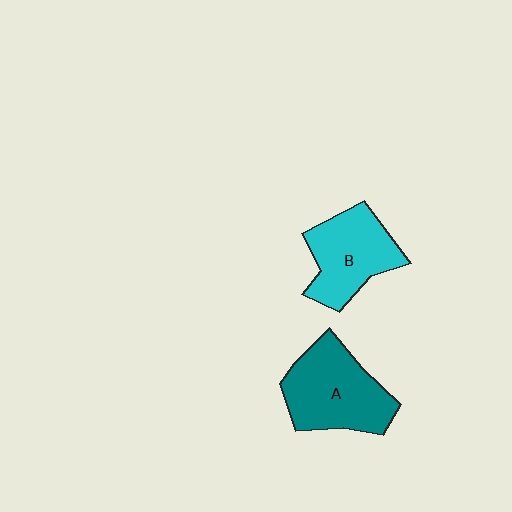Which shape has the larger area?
Shape A (teal).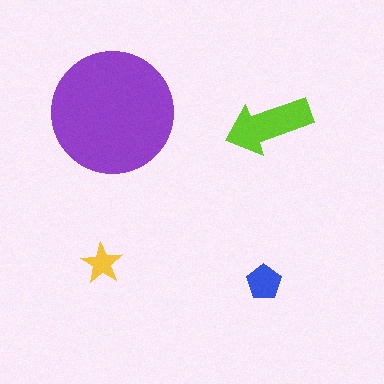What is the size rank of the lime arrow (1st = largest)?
2nd.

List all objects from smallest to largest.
The yellow star, the blue pentagon, the lime arrow, the purple circle.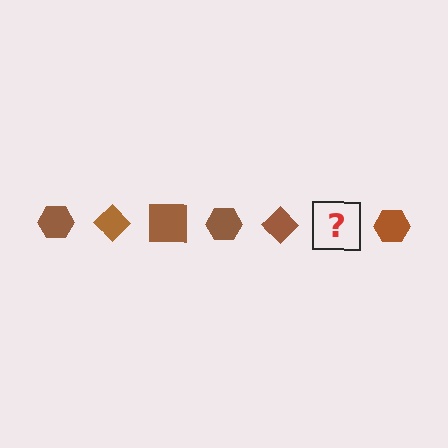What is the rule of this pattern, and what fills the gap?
The rule is that the pattern cycles through hexagon, diamond, square shapes in brown. The gap should be filled with a brown square.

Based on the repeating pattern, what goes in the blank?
The blank should be a brown square.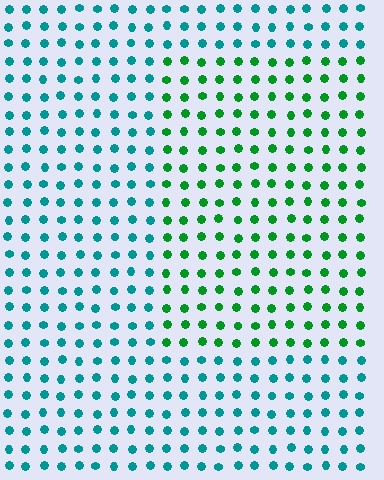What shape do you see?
I see a rectangle.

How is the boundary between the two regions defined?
The boundary is defined purely by a slight shift in hue (about 46 degrees). Spacing, size, and orientation are identical on both sides.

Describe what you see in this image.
The image is filled with small teal elements in a uniform arrangement. A rectangle-shaped region is visible where the elements are tinted to a slightly different hue, forming a subtle color boundary.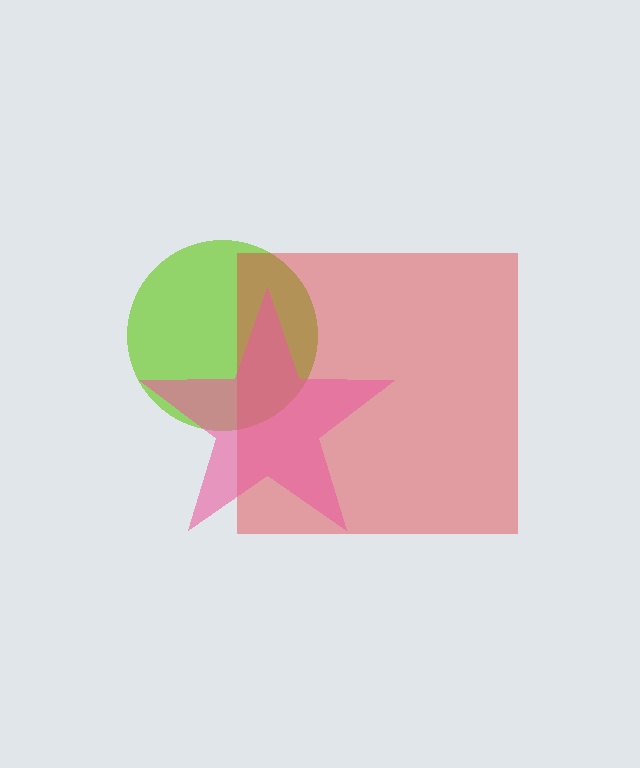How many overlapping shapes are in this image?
There are 3 overlapping shapes in the image.